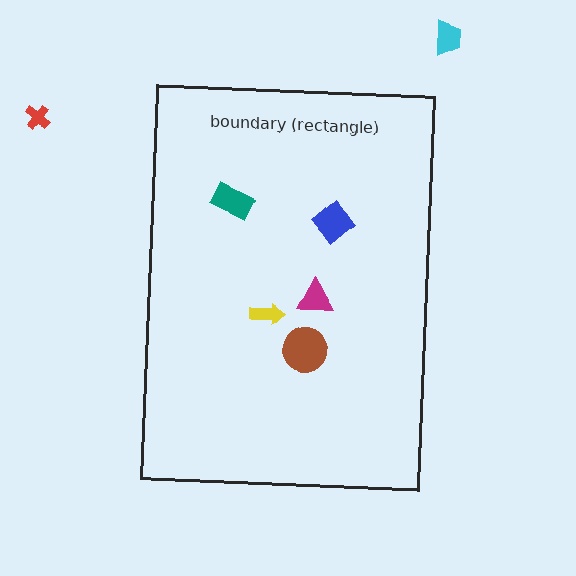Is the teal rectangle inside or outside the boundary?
Inside.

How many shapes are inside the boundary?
5 inside, 2 outside.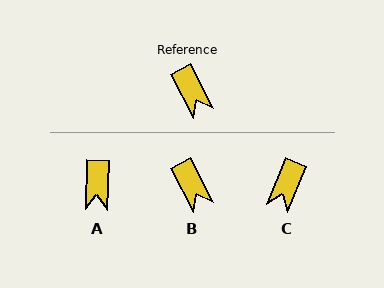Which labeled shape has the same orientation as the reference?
B.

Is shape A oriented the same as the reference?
No, it is off by about 29 degrees.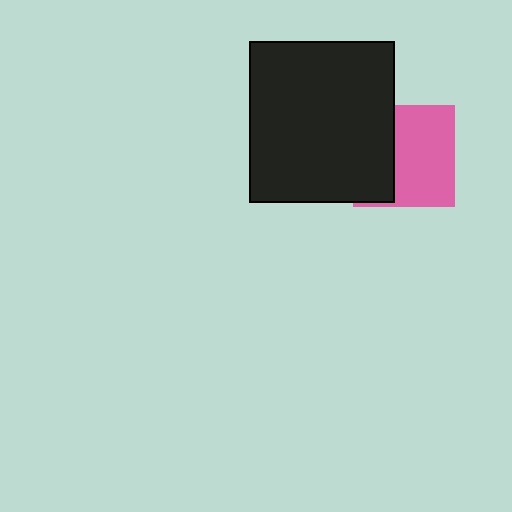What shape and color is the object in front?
The object in front is a black rectangle.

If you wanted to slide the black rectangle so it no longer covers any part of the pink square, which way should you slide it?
Slide it left — that is the most direct way to separate the two shapes.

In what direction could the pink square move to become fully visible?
The pink square could move right. That would shift it out from behind the black rectangle entirely.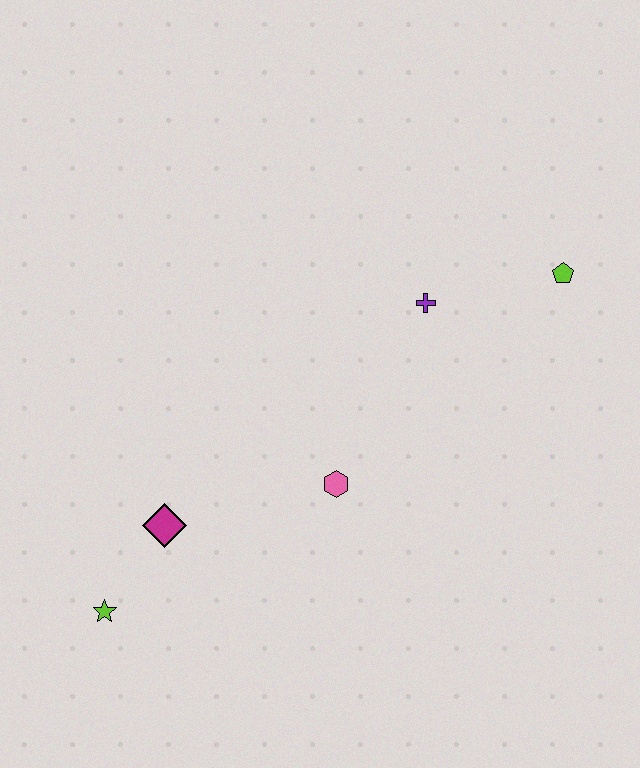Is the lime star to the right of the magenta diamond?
No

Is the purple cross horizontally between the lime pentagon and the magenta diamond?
Yes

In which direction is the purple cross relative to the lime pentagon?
The purple cross is to the left of the lime pentagon.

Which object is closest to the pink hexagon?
The magenta diamond is closest to the pink hexagon.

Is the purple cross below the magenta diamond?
No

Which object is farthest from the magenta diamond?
The lime pentagon is farthest from the magenta diamond.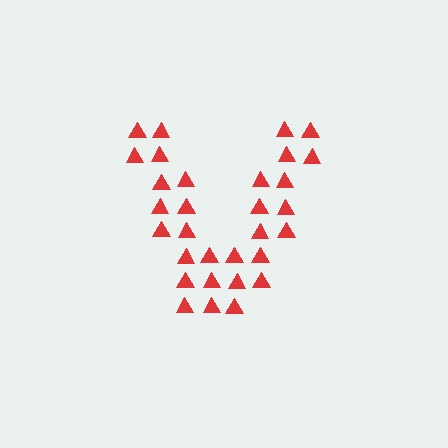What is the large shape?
The large shape is the letter V.